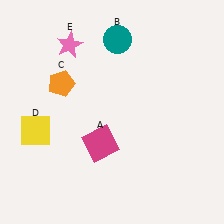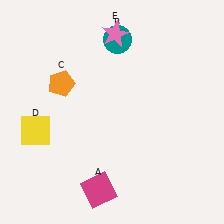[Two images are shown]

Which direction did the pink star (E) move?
The pink star (E) moved right.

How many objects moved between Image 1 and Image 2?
2 objects moved between the two images.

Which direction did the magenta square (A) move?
The magenta square (A) moved down.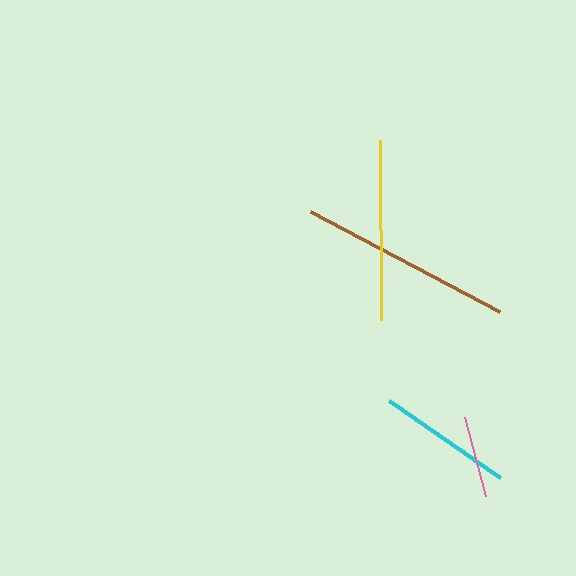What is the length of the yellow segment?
The yellow segment is approximately 181 pixels long.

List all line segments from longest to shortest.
From longest to shortest: brown, yellow, cyan, pink.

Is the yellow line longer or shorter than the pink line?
The yellow line is longer than the pink line.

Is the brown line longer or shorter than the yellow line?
The brown line is longer than the yellow line.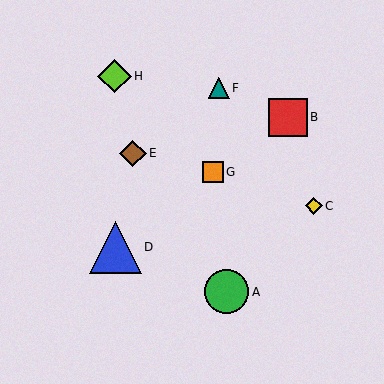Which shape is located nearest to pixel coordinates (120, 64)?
The lime diamond (labeled H) at (114, 76) is nearest to that location.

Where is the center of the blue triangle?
The center of the blue triangle is at (115, 247).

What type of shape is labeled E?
Shape E is a brown diamond.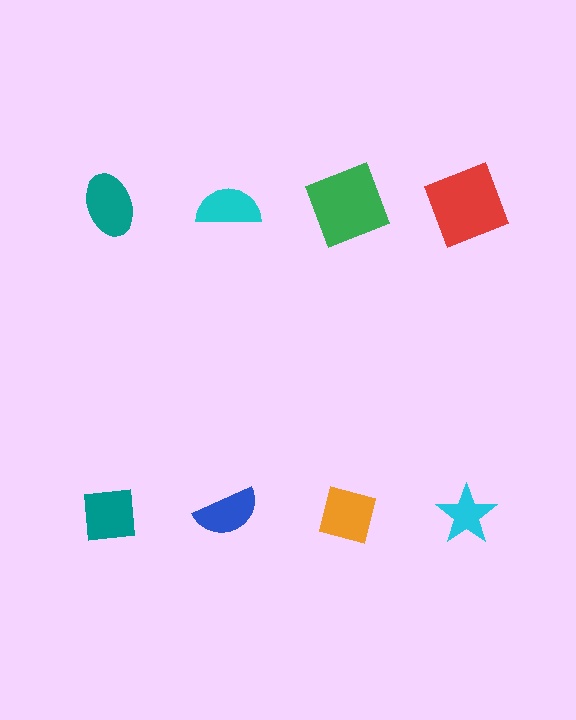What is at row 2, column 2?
A blue semicircle.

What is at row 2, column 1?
A teal square.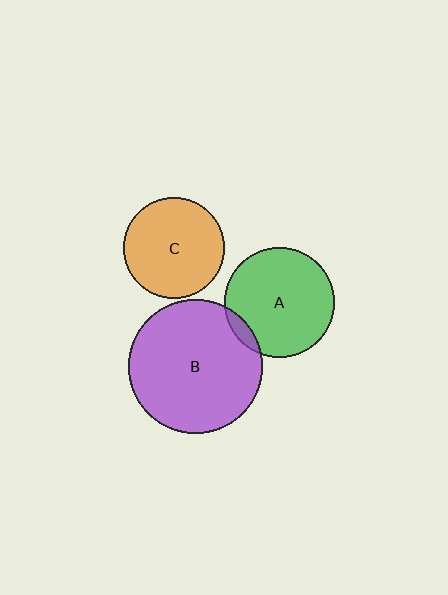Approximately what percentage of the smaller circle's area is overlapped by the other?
Approximately 5%.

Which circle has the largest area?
Circle B (purple).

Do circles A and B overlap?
Yes.